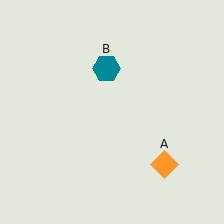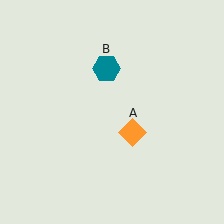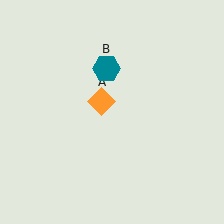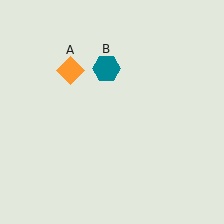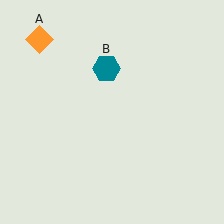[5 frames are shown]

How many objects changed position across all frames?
1 object changed position: orange diamond (object A).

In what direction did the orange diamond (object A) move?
The orange diamond (object A) moved up and to the left.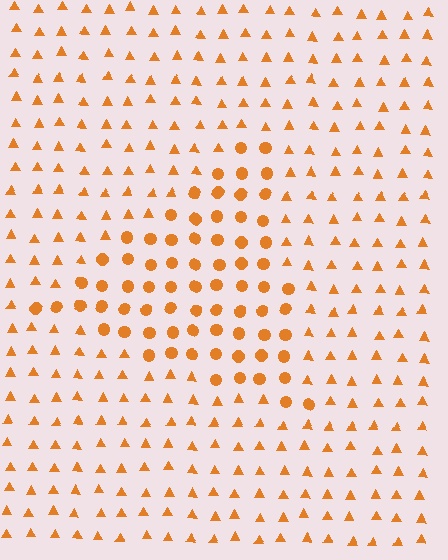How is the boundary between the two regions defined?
The boundary is defined by a change in element shape: circles inside vs. triangles outside. All elements share the same color and spacing.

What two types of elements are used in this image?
The image uses circles inside the triangle region and triangles outside it.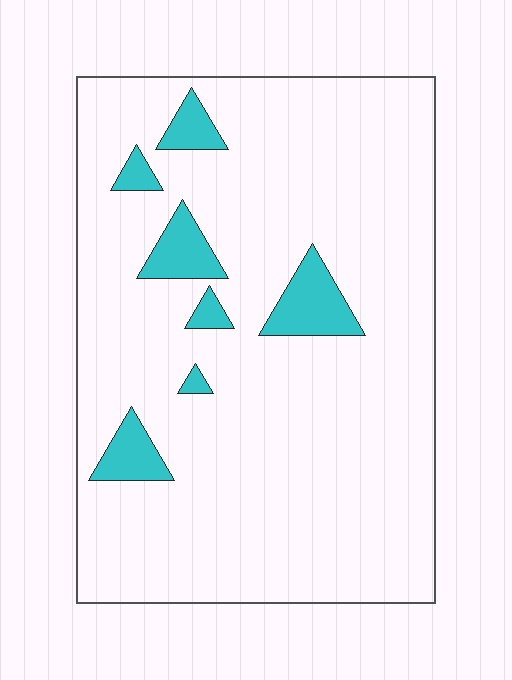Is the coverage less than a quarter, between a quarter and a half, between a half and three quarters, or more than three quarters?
Less than a quarter.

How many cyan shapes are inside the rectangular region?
7.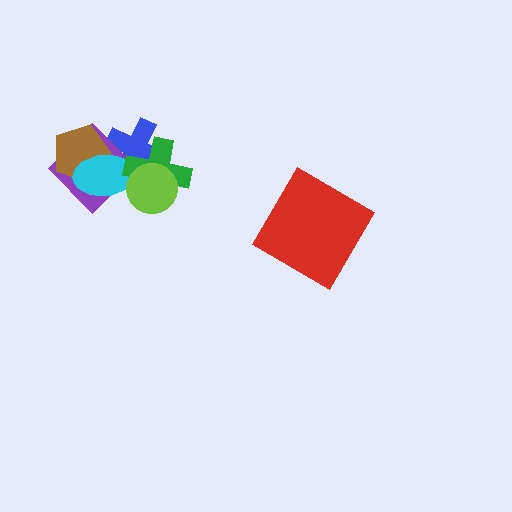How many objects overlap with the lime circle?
4 objects overlap with the lime circle.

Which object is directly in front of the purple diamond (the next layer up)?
The brown pentagon is directly in front of the purple diamond.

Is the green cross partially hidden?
Yes, it is partially covered by another shape.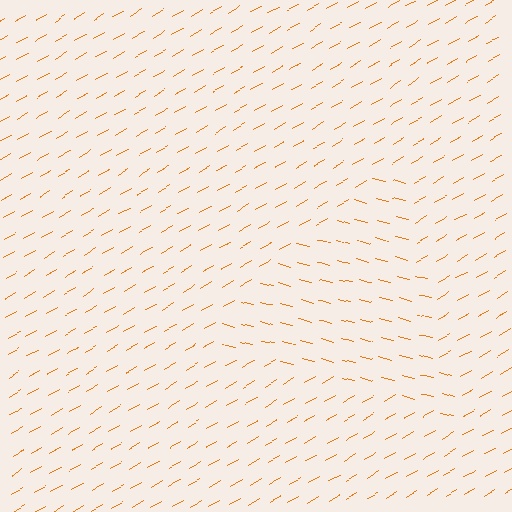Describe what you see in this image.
The image is filled with small orange line segments. A triangle region in the image has lines oriented differently from the surrounding lines, creating a visible texture boundary.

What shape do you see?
I see a triangle.